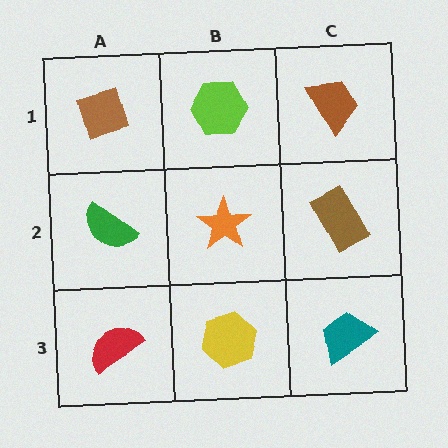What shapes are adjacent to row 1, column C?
A brown rectangle (row 2, column C), a lime hexagon (row 1, column B).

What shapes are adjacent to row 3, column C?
A brown rectangle (row 2, column C), a yellow hexagon (row 3, column B).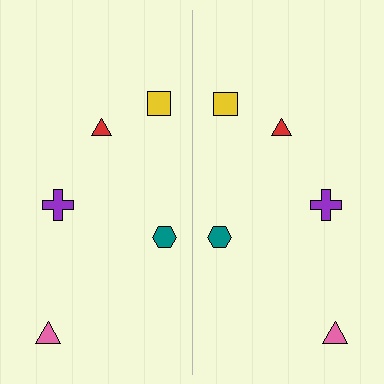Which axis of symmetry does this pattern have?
The pattern has a vertical axis of symmetry running through the center of the image.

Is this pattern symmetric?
Yes, this pattern has bilateral (reflection) symmetry.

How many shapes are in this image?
There are 10 shapes in this image.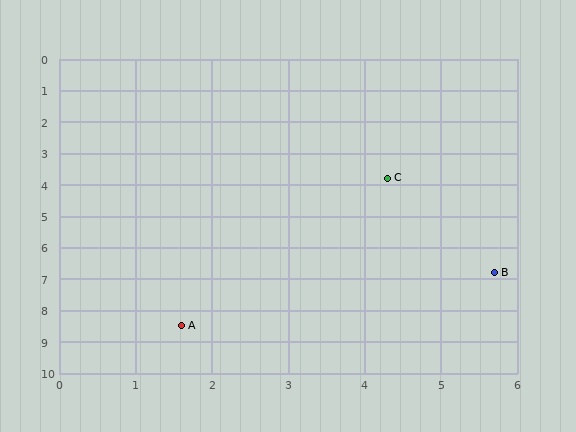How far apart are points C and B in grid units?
Points C and B are about 3.3 grid units apart.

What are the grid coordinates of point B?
Point B is at approximately (5.7, 6.8).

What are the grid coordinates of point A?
Point A is at approximately (1.6, 8.5).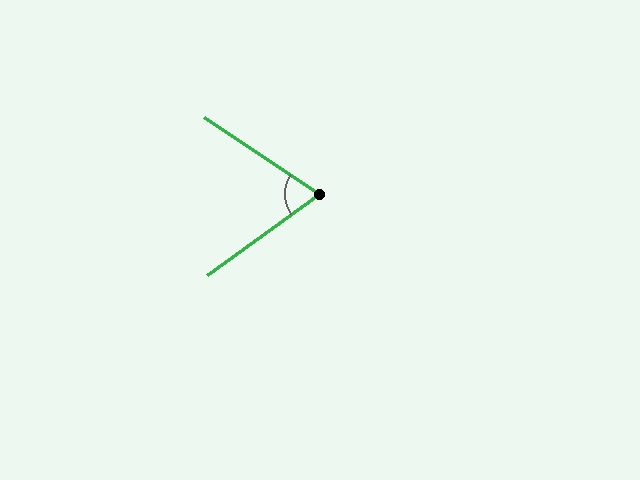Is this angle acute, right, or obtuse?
It is acute.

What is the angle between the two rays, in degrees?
Approximately 70 degrees.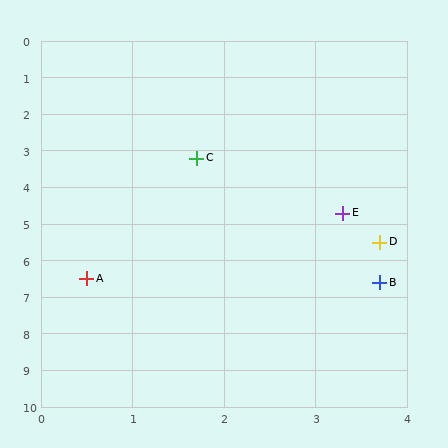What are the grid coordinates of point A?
Point A is at approximately (0.5, 6.5).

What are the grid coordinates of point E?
Point E is at approximately (3.3, 4.7).